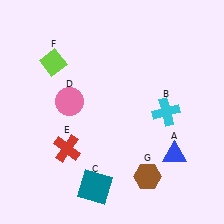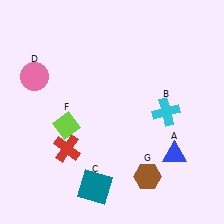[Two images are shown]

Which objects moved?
The objects that moved are: the pink circle (D), the lime diamond (F).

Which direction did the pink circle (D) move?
The pink circle (D) moved left.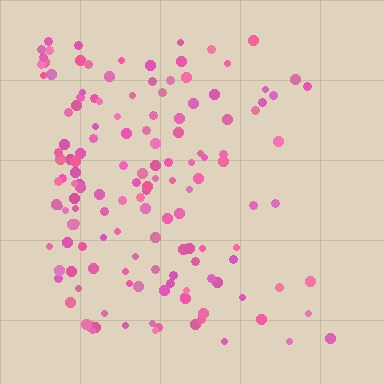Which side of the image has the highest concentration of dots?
The left.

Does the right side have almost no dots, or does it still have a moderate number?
Still a moderate number, just noticeably fewer than the left.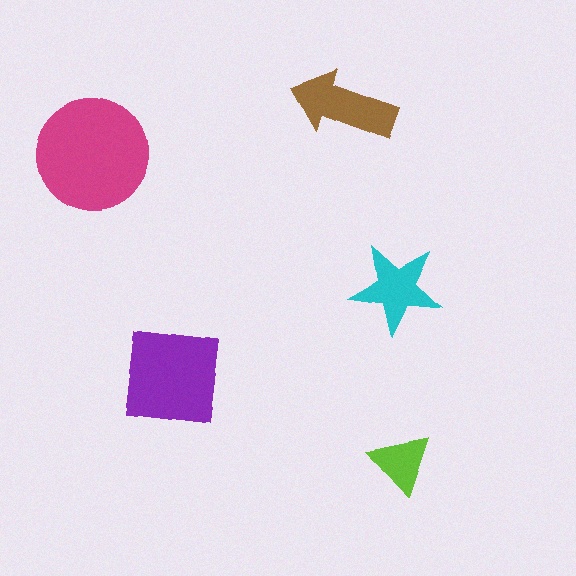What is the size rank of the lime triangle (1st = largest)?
5th.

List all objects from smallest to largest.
The lime triangle, the cyan star, the brown arrow, the purple square, the magenta circle.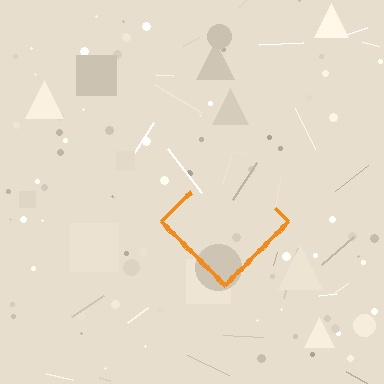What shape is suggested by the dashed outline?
The dashed outline suggests a diamond.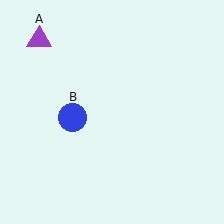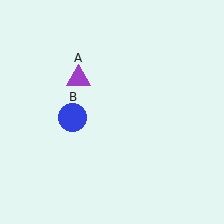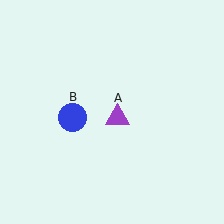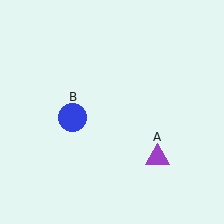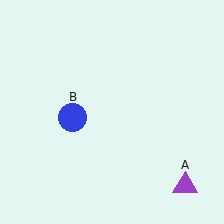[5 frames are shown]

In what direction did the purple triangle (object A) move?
The purple triangle (object A) moved down and to the right.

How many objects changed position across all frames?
1 object changed position: purple triangle (object A).